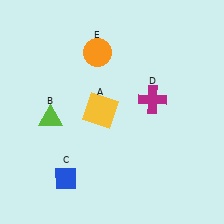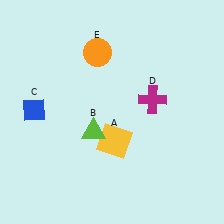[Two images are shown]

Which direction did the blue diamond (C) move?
The blue diamond (C) moved up.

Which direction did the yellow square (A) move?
The yellow square (A) moved down.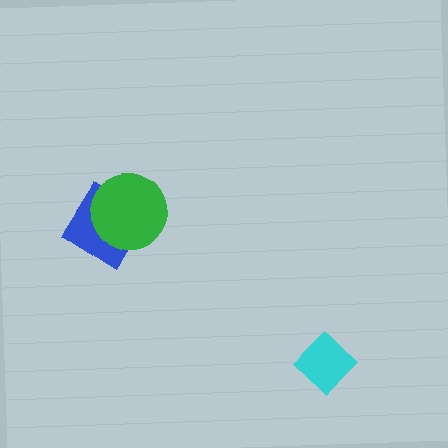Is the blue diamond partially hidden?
Yes, it is partially covered by another shape.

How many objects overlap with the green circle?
1 object overlaps with the green circle.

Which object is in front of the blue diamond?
The green circle is in front of the blue diamond.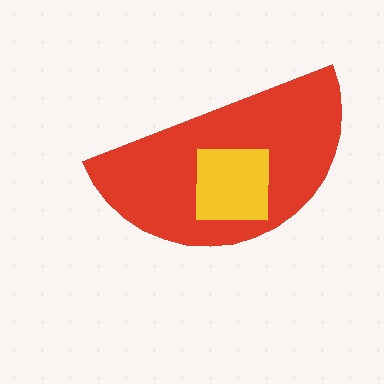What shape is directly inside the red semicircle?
The yellow square.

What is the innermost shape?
The yellow square.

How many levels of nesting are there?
2.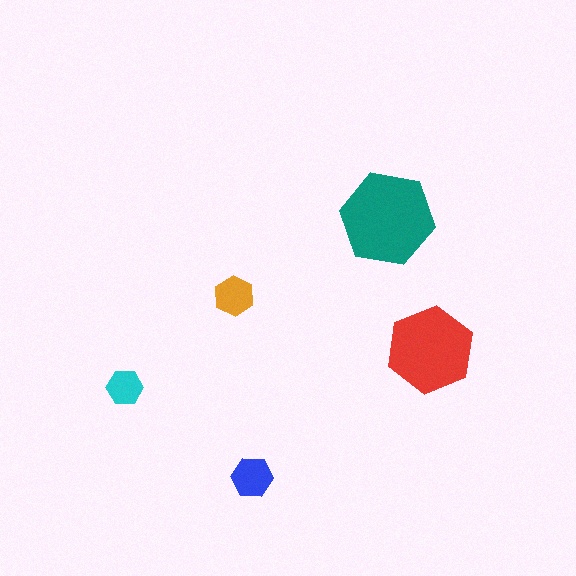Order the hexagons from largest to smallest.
the teal one, the red one, the blue one, the orange one, the cyan one.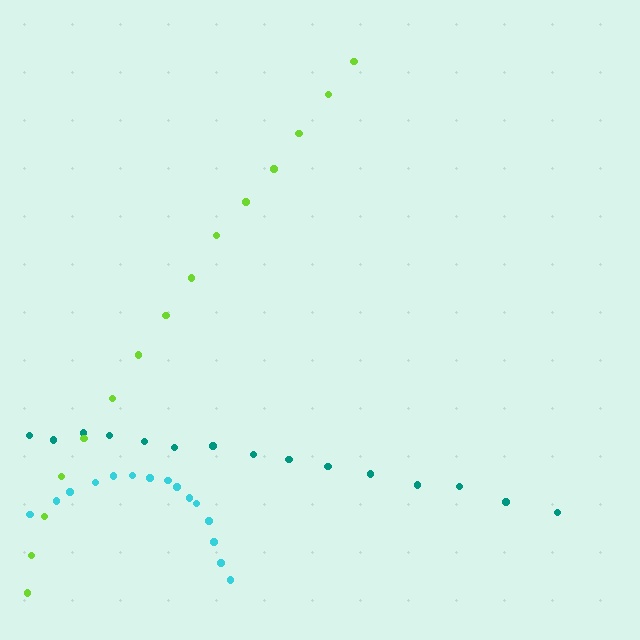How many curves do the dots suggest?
There are 3 distinct paths.